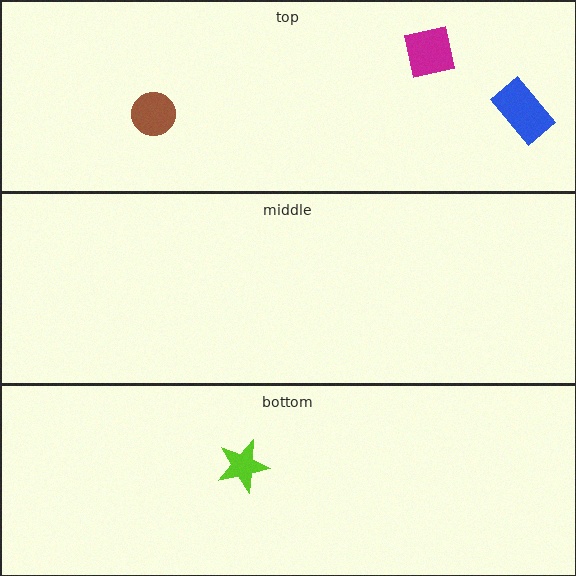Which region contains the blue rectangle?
The top region.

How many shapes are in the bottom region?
1.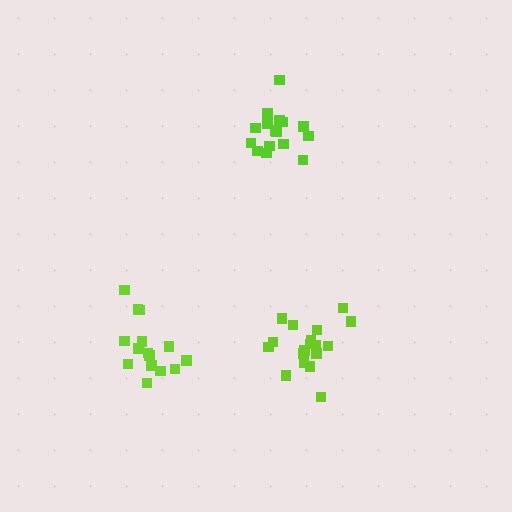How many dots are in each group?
Group 1: 16 dots, Group 2: 19 dots, Group 3: 15 dots (50 total).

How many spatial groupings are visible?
There are 3 spatial groupings.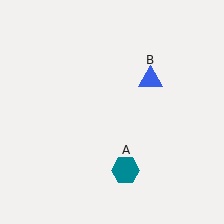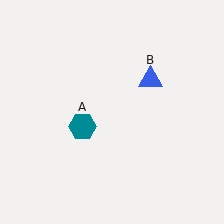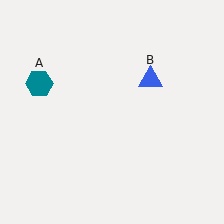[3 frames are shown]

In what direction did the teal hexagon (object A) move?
The teal hexagon (object A) moved up and to the left.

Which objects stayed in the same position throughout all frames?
Blue triangle (object B) remained stationary.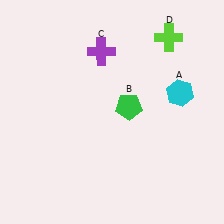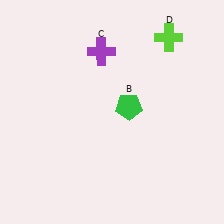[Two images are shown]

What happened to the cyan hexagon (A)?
The cyan hexagon (A) was removed in Image 2. It was in the top-right area of Image 1.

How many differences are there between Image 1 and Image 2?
There is 1 difference between the two images.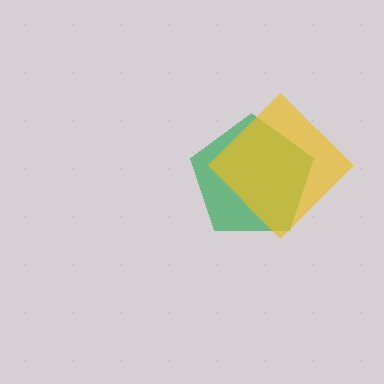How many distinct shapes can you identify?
There are 2 distinct shapes: a green pentagon, a yellow diamond.